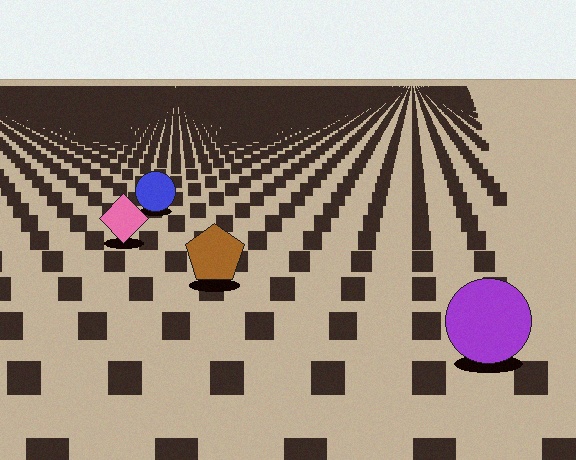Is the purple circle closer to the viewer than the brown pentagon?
Yes. The purple circle is closer — you can tell from the texture gradient: the ground texture is coarser near it.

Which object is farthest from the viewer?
The blue circle is farthest from the viewer. It appears smaller and the ground texture around it is denser.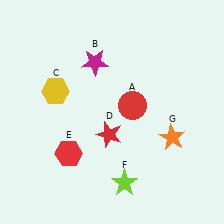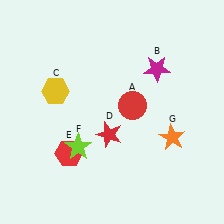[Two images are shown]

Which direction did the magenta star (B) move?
The magenta star (B) moved right.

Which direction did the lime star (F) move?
The lime star (F) moved left.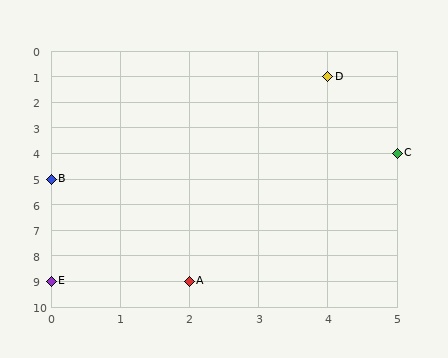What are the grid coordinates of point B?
Point B is at grid coordinates (0, 5).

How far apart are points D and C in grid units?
Points D and C are 1 column and 3 rows apart (about 3.2 grid units diagonally).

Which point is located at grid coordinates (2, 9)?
Point A is at (2, 9).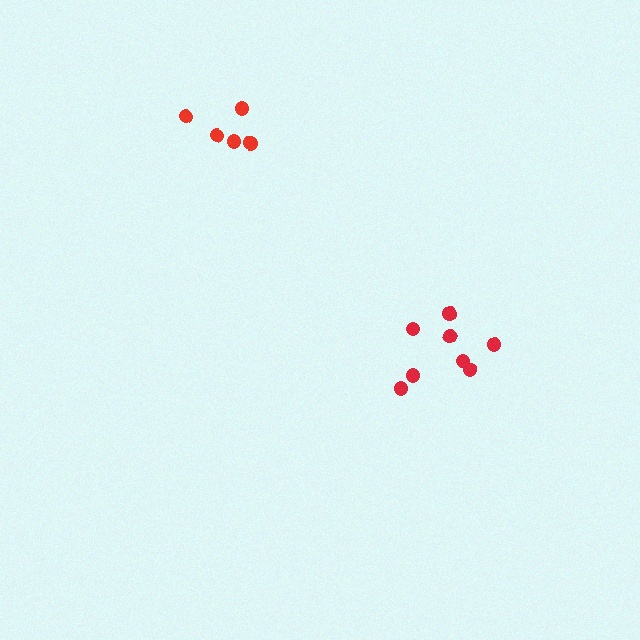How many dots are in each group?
Group 1: 5 dots, Group 2: 8 dots (13 total).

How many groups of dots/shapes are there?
There are 2 groups.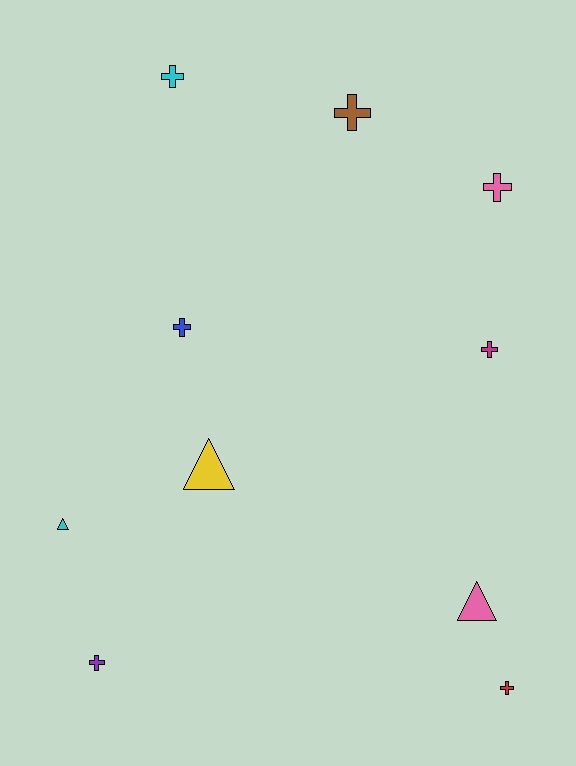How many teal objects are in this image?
There are no teal objects.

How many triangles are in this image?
There are 3 triangles.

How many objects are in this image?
There are 10 objects.